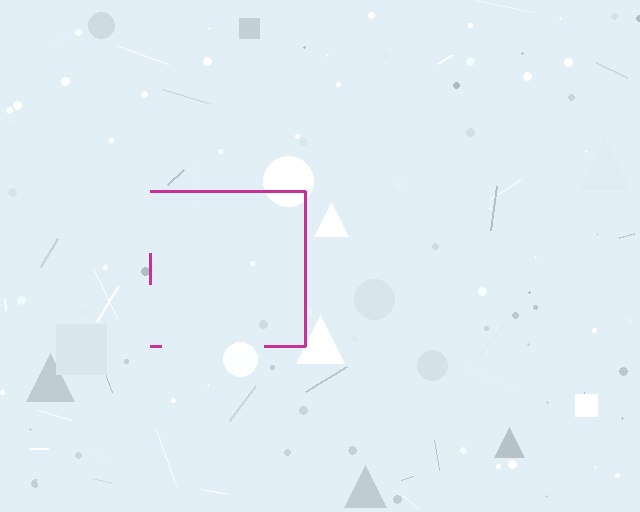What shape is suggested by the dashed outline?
The dashed outline suggests a square.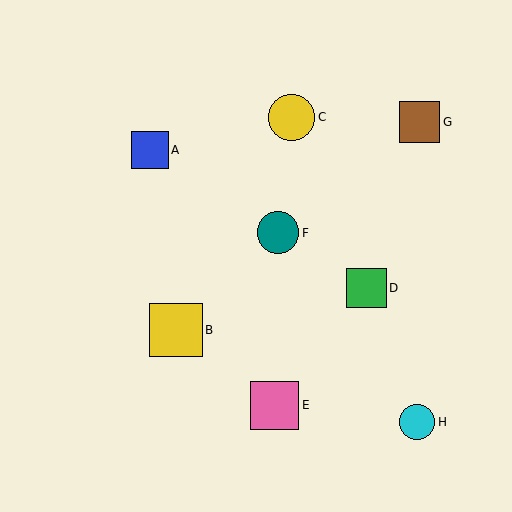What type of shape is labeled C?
Shape C is a yellow circle.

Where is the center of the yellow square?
The center of the yellow square is at (176, 330).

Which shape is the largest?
The yellow square (labeled B) is the largest.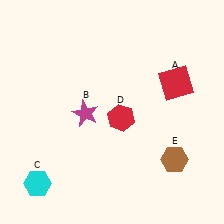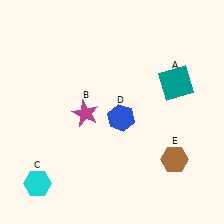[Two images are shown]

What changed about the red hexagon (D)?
In Image 1, D is red. In Image 2, it changed to blue.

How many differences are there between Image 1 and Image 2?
There are 2 differences between the two images.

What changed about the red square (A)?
In Image 1, A is red. In Image 2, it changed to teal.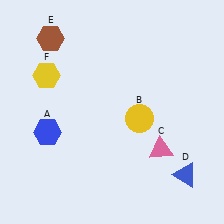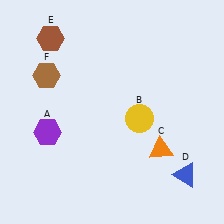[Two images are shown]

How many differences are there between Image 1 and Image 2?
There are 3 differences between the two images.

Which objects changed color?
A changed from blue to purple. C changed from pink to orange. F changed from yellow to brown.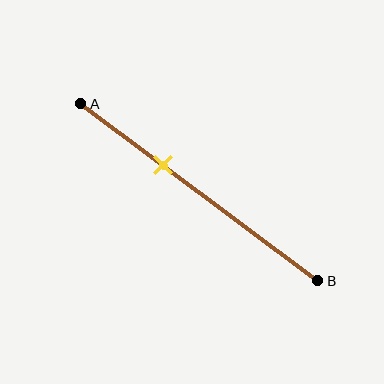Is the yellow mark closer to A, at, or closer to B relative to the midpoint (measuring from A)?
The yellow mark is closer to point A than the midpoint of segment AB.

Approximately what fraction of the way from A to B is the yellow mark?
The yellow mark is approximately 35% of the way from A to B.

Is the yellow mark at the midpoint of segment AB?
No, the mark is at about 35% from A, not at the 50% midpoint.